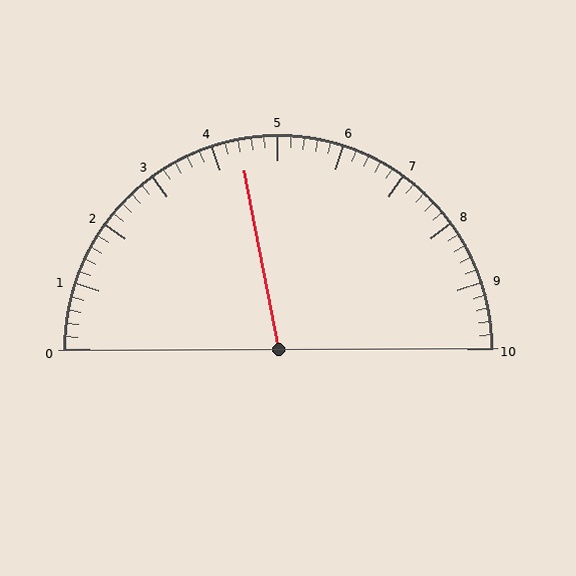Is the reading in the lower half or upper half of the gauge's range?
The reading is in the lower half of the range (0 to 10).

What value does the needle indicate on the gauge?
The needle indicates approximately 4.4.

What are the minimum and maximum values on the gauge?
The gauge ranges from 0 to 10.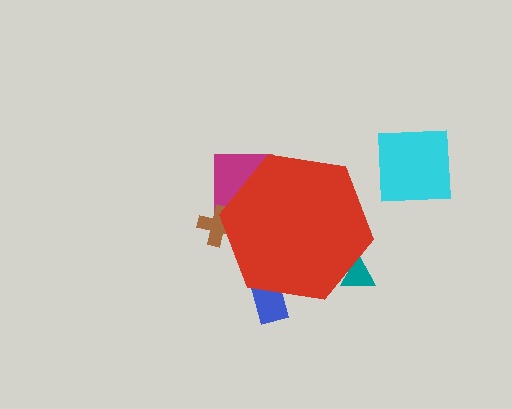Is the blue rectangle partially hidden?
Yes, the blue rectangle is partially hidden behind the red hexagon.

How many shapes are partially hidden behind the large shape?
4 shapes are partially hidden.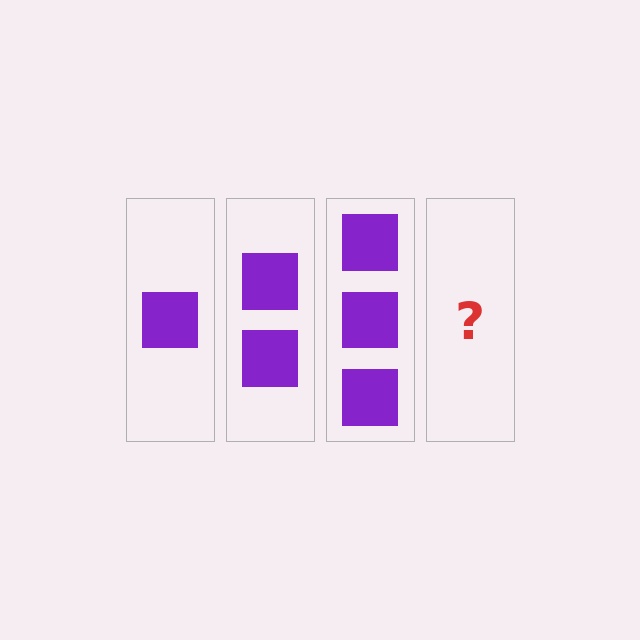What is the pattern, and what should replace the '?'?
The pattern is that each step adds one more square. The '?' should be 4 squares.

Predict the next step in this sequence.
The next step is 4 squares.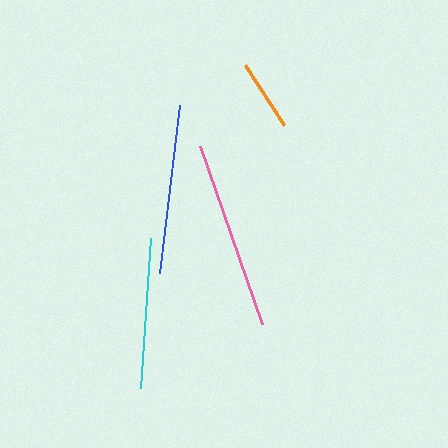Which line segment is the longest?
The pink line is the longest at approximately 188 pixels.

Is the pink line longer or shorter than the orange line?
The pink line is longer than the orange line.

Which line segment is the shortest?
The orange line is the shortest at approximately 71 pixels.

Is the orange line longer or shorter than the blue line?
The blue line is longer than the orange line.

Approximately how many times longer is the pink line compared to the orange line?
The pink line is approximately 2.7 times the length of the orange line.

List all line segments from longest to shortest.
From longest to shortest: pink, blue, cyan, orange.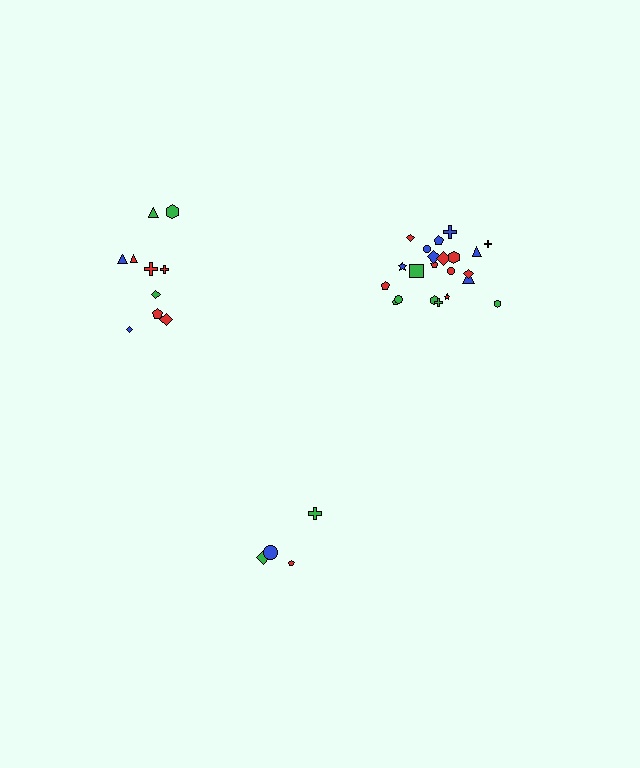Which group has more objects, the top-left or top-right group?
The top-right group.